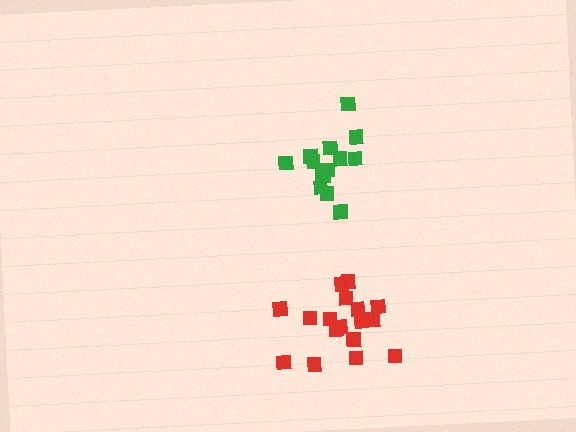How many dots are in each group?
Group 1: 17 dots, Group 2: 14 dots (31 total).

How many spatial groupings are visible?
There are 2 spatial groupings.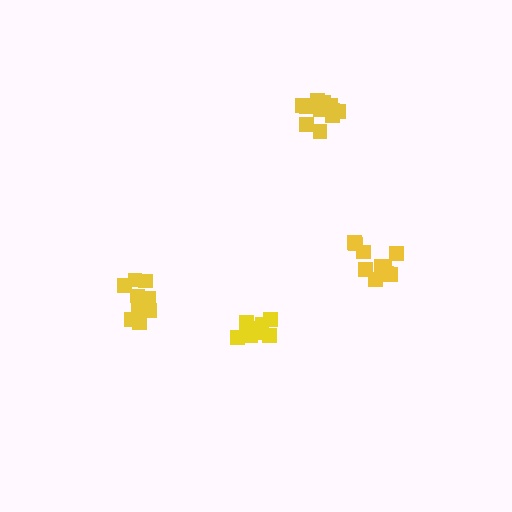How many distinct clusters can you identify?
There are 4 distinct clusters.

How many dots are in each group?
Group 1: 11 dots, Group 2: 9 dots, Group 3: 11 dots, Group 4: 9 dots (40 total).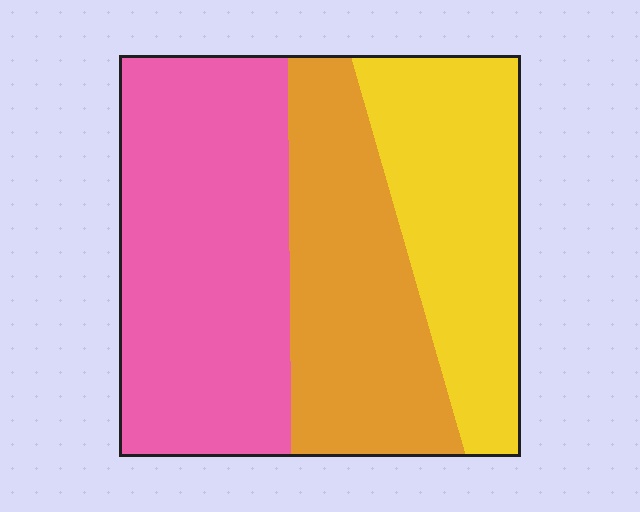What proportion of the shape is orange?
Orange takes up about one third (1/3) of the shape.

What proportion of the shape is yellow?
Yellow covers 28% of the shape.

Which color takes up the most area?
Pink, at roughly 40%.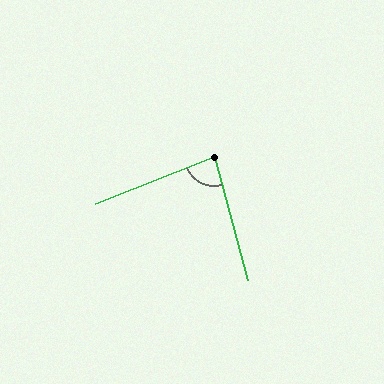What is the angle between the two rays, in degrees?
Approximately 83 degrees.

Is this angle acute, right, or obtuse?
It is acute.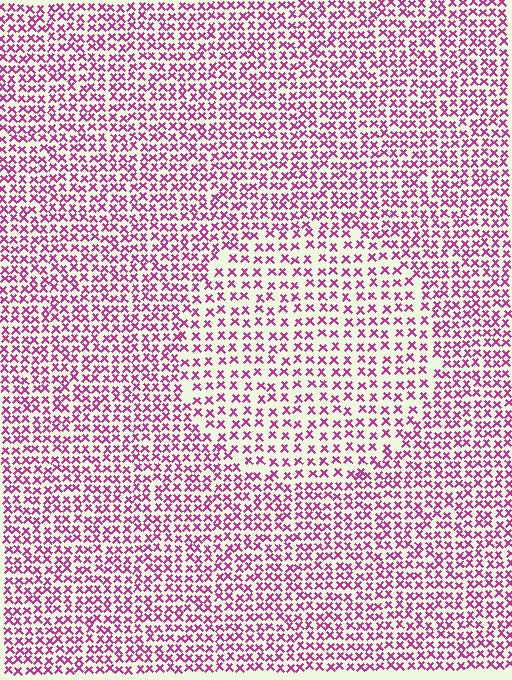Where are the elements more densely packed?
The elements are more densely packed outside the circle boundary.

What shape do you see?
I see a circle.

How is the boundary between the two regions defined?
The boundary is defined by a change in element density (approximately 1.6x ratio). All elements are the same color, size, and shape.